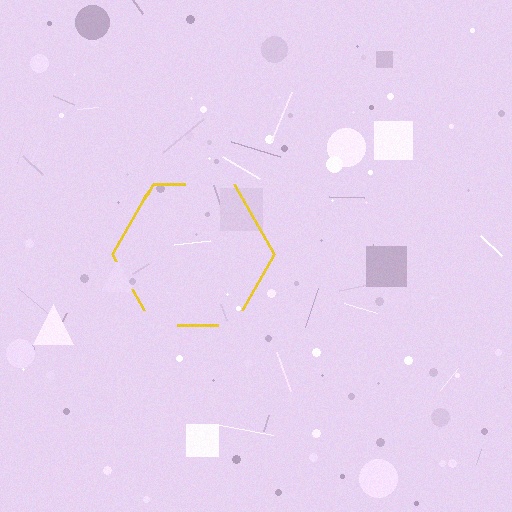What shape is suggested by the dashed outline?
The dashed outline suggests a hexagon.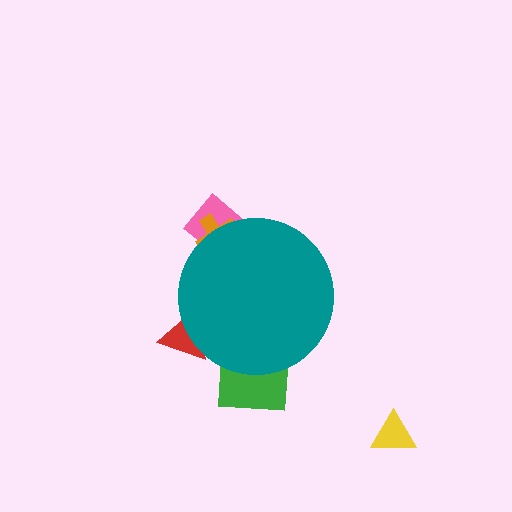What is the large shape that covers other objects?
A teal circle.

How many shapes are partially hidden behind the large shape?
4 shapes are partially hidden.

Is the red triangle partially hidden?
Yes, the red triangle is partially hidden behind the teal circle.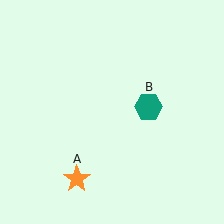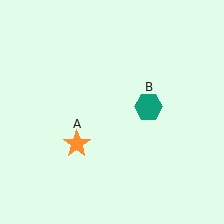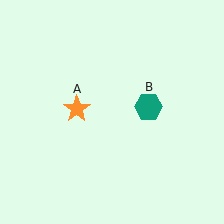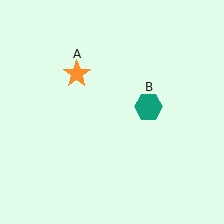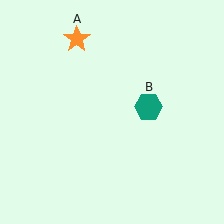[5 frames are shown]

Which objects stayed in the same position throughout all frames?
Teal hexagon (object B) remained stationary.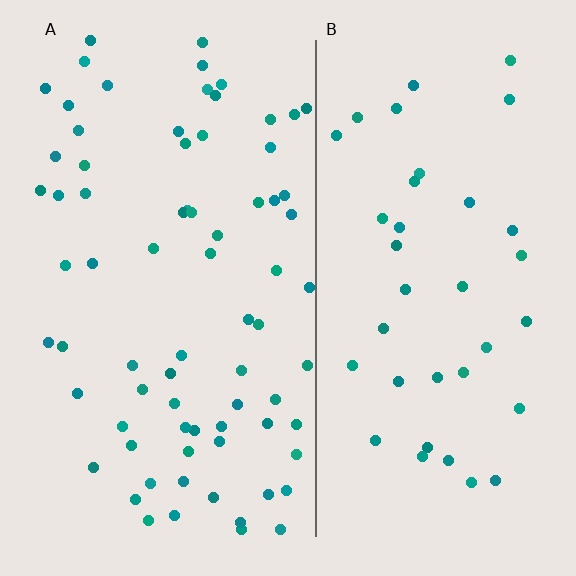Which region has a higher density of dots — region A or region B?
A (the left).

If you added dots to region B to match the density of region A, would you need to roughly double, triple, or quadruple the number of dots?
Approximately double.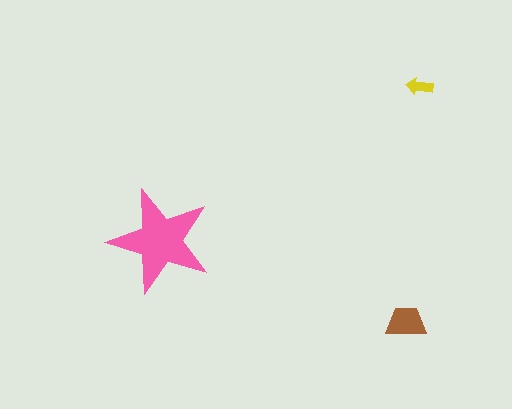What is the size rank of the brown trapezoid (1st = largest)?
2nd.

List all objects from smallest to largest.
The yellow arrow, the brown trapezoid, the pink star.